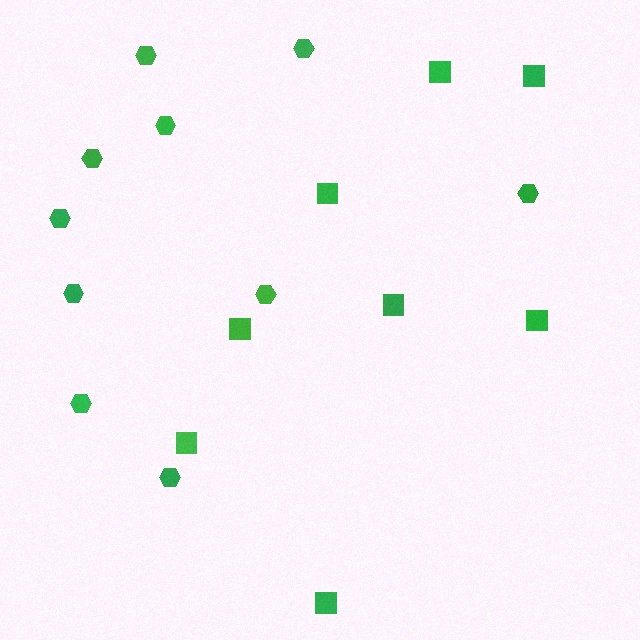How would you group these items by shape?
There are 2 groups: one group of hexagons (10) and one group of squares (8).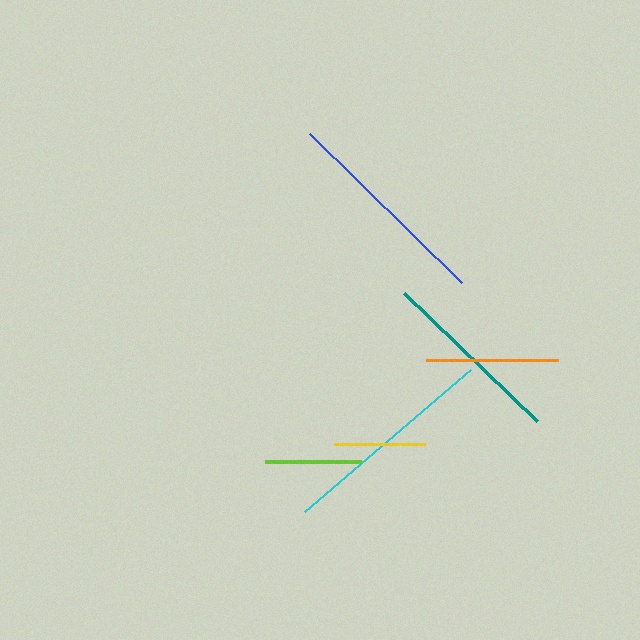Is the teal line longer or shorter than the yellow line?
The teal line is longer than the yellow line.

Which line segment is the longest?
The cyan line is the longest at approximately 219 pixels.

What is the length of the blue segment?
The blue segment is approximately 213 pixels long.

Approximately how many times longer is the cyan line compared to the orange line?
The cyan line is approximately 1.7 times the length of the orange line.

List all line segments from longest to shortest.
From longest to shortest: cyan, blue, teal, orange, lime, yellow.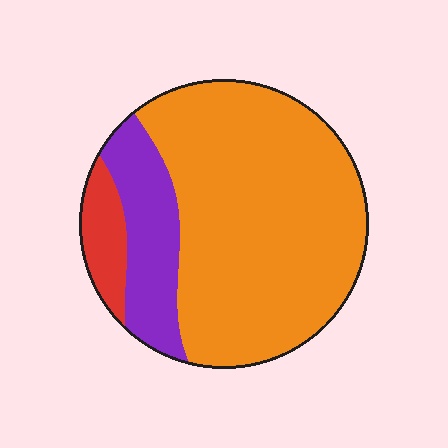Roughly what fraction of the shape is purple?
Purple takes up about one fifth (1/5) of the shape.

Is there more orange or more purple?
Orange.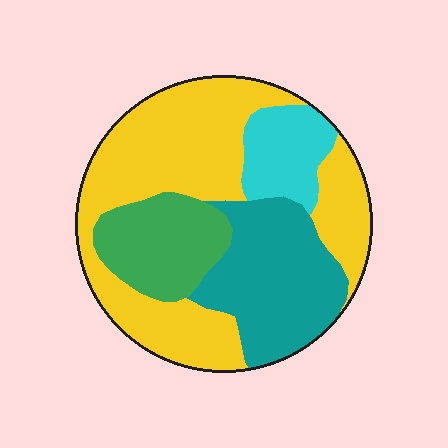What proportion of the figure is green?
Green takes up less than a quarter of the figure.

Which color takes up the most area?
Yellow, at roughly 50%.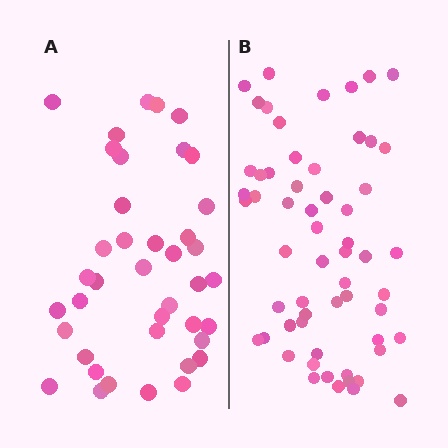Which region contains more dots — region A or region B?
Region B (the right region) has more dots.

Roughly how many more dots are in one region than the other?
Region B has approximately 20 more dots than region A.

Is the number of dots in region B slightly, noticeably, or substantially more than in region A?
Region B has substantially more. The ratio is roughly 1.5 to 1.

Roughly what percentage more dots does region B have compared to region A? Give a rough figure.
About 50% more.